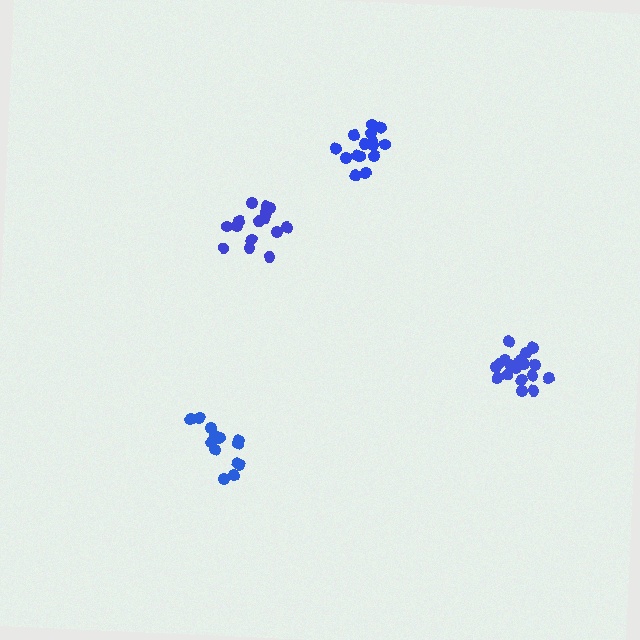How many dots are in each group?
Group 1: 17 dots, Group 2: 13 dots, Group 3: 18 dots, Group 4: 15 dots (63 total).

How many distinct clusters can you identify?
There are 4 distinct clusters.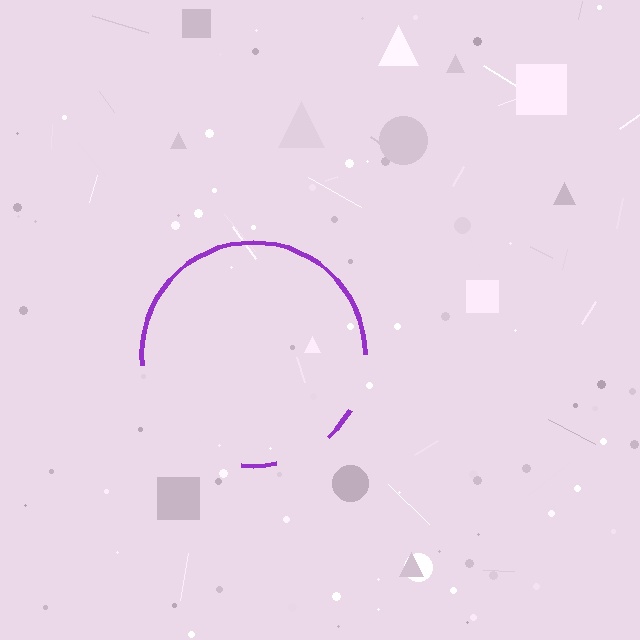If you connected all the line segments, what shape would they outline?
They would outline a circle.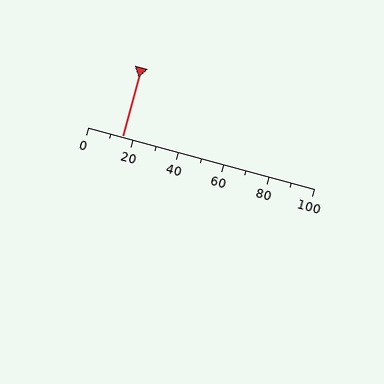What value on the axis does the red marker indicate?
The marker indicates approximately 15.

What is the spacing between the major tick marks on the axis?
The major ticks are spaced 20 apart.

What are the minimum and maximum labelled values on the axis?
The axis runs from 0 to 100.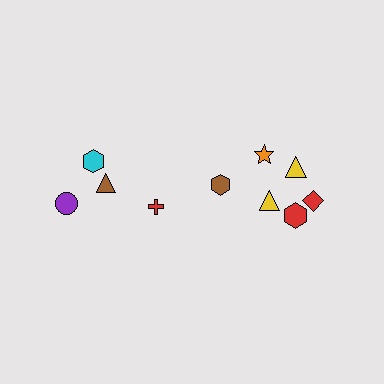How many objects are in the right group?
There are 6 objects.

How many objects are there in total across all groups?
There are 10 objects.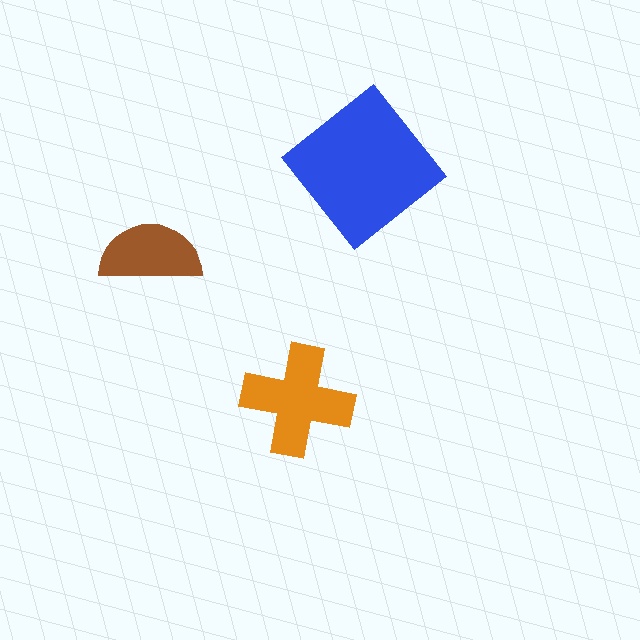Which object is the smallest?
The brown semicircle.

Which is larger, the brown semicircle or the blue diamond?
The blue diamond.